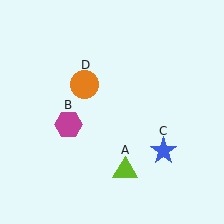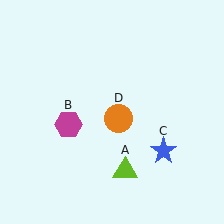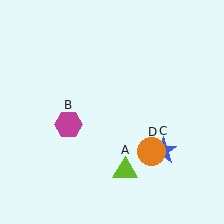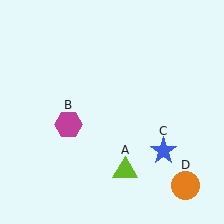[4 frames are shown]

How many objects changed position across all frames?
1 object changed position: orange circle (object D).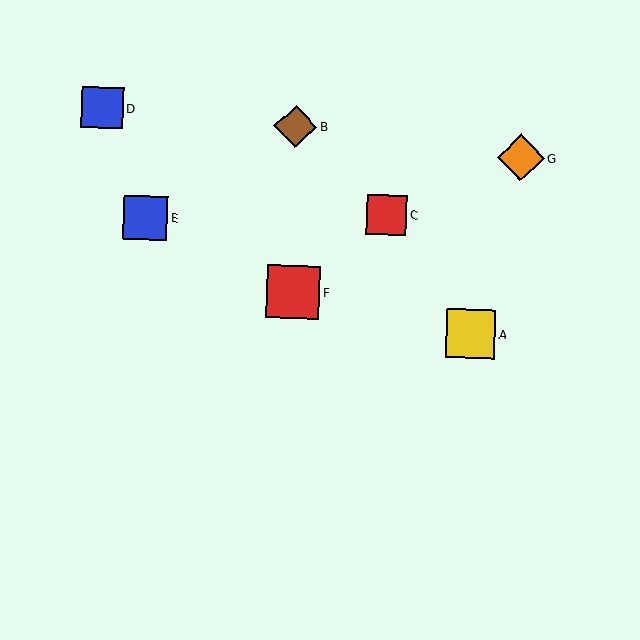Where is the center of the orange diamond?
The center of the orange diamond is at (521, 158).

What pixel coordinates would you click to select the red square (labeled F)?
Click at (293, 292) to select the red square F.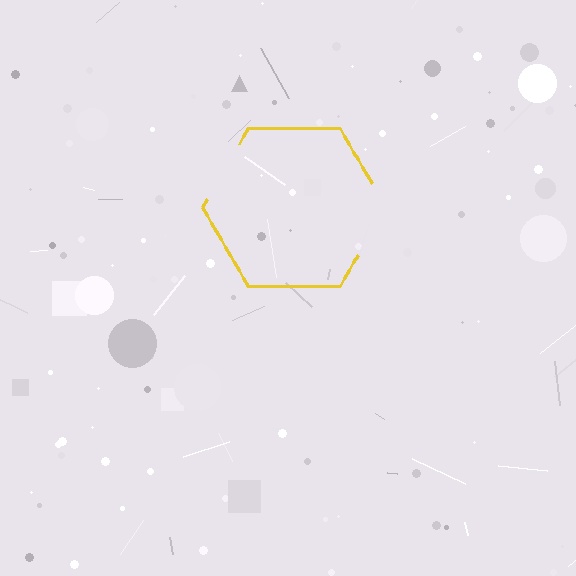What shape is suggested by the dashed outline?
The dashed outline suggests a hexagon.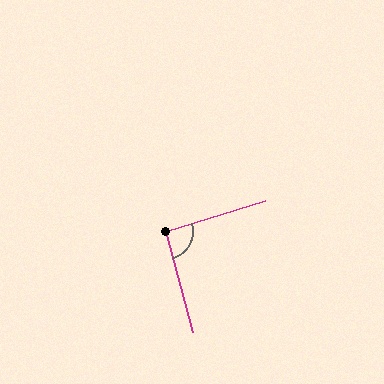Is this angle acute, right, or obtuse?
It is approximately a right angle.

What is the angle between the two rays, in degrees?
Approximately 92 degrees.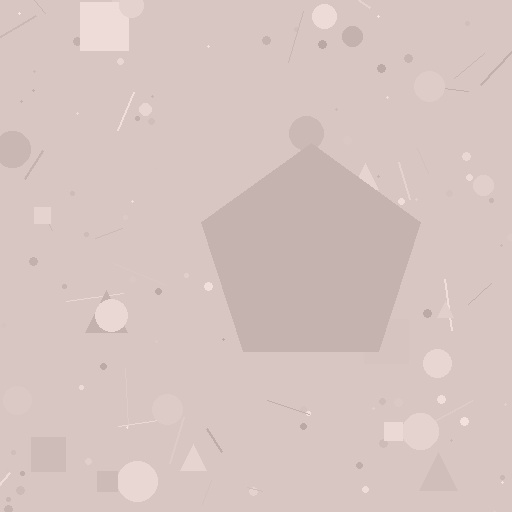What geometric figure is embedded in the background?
A pentagon is embedded in the background.